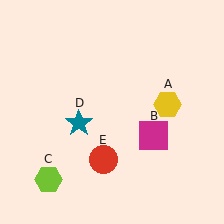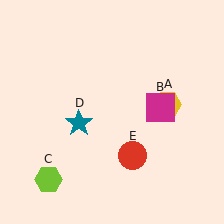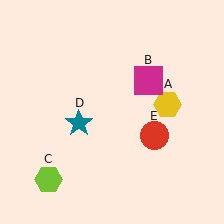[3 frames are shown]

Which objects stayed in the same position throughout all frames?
Yellow hexagon (object A) and lime hexagon (object C) and teal star (object D) remained stationary.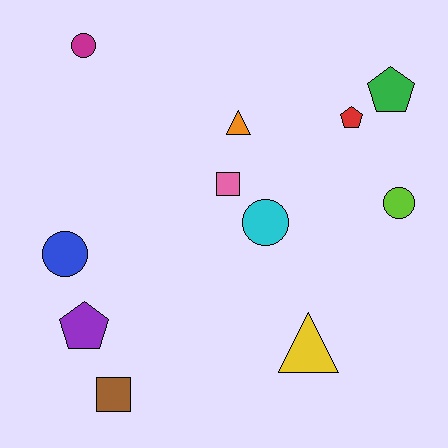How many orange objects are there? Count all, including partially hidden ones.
There is 1 orange object.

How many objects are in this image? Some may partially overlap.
There are 11 objects.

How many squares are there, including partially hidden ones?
There are 2 squares.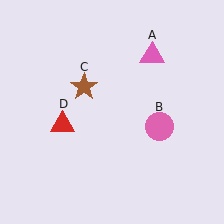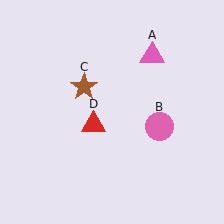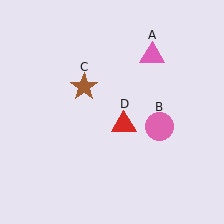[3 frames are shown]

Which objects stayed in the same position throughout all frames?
Pink triangle (object A) and pink circle (object B) and brown star (object C) remained stationary.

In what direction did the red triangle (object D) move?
The red triangle (object D) moved right.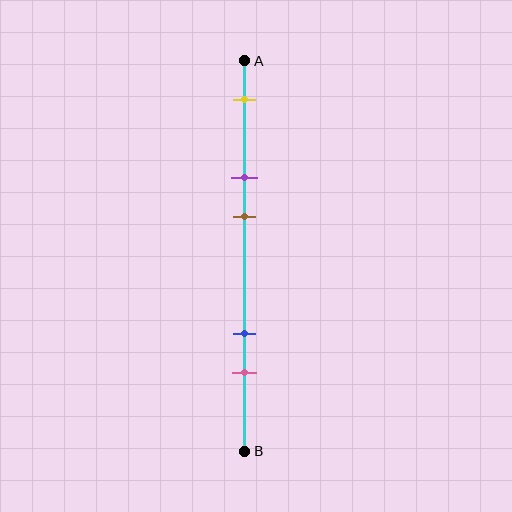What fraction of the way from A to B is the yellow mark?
The yellow mark is approximately 10% (0.1) of the way from A to B.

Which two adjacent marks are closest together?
The purple and brown marks are the closest adjacent pair.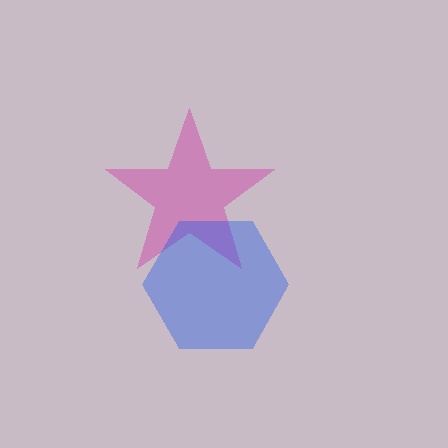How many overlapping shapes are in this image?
There are 2 overlapping shapes in the image.